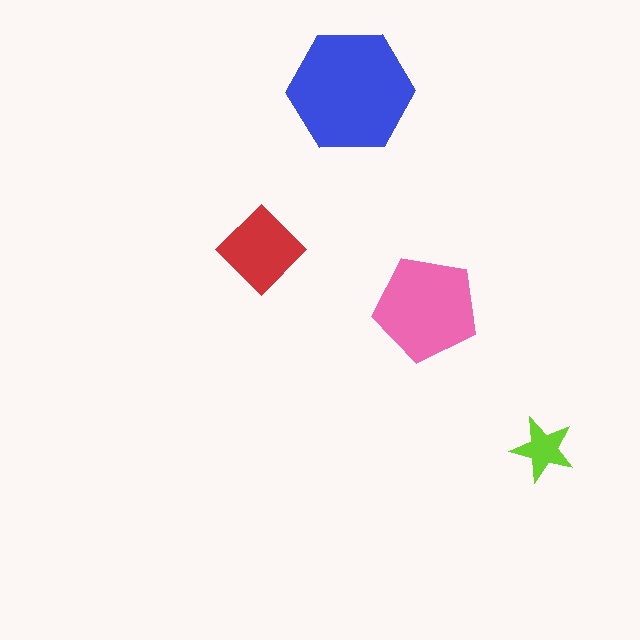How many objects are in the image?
There are 4 objects in the image.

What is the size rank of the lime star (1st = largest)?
4th.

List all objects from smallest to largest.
The lime star, the red diamond, the pink pentagon, the blue hexagon.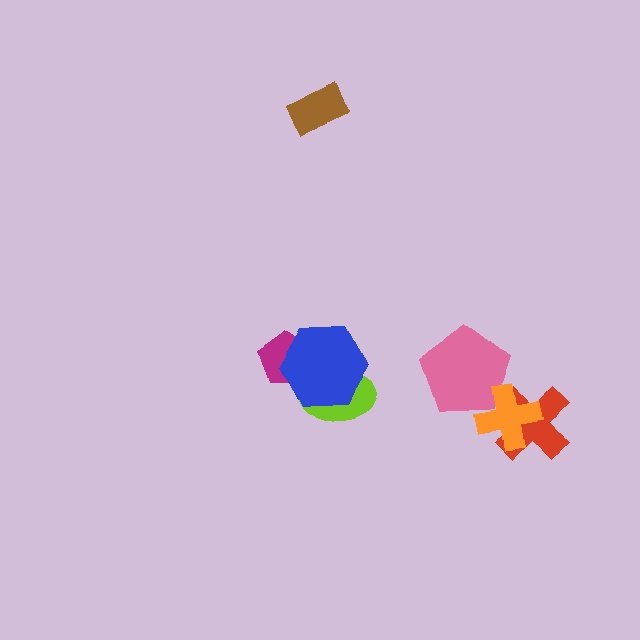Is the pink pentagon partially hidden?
Yes, it is partially covered by another shape.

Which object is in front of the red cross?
The orange cross is in front of the red cross.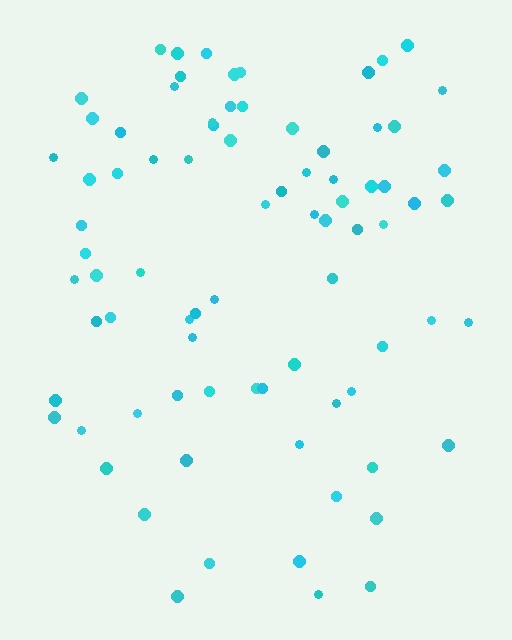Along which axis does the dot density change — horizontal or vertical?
Vertical.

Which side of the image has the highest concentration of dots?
The top.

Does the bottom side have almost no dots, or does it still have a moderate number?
Still a moderate number, just noticeably fewer than the top.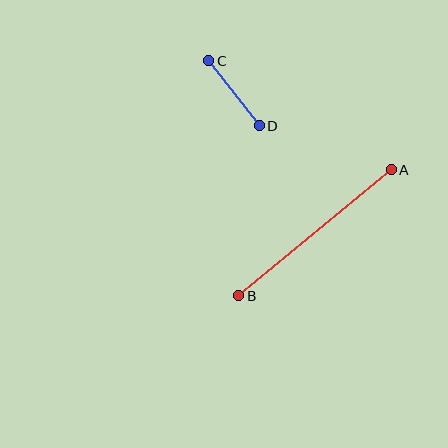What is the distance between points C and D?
The distance is approximately 82 pixels.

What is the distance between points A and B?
The distance is approximately 198 pixels.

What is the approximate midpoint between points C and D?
The midpoint is at approximately (234, 93) pixels.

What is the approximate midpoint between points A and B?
The midpoint is at approximately (315, 233) pixels.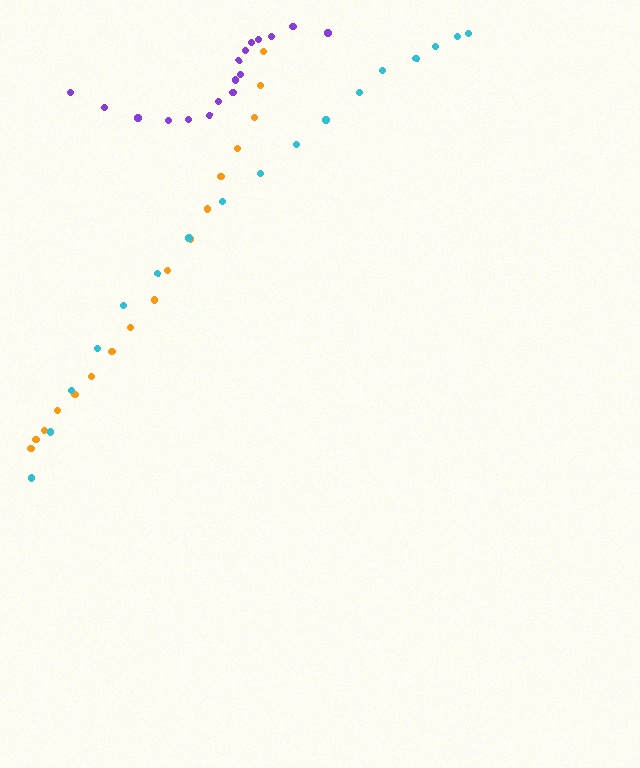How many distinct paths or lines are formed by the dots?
There are 3 distinct paths.